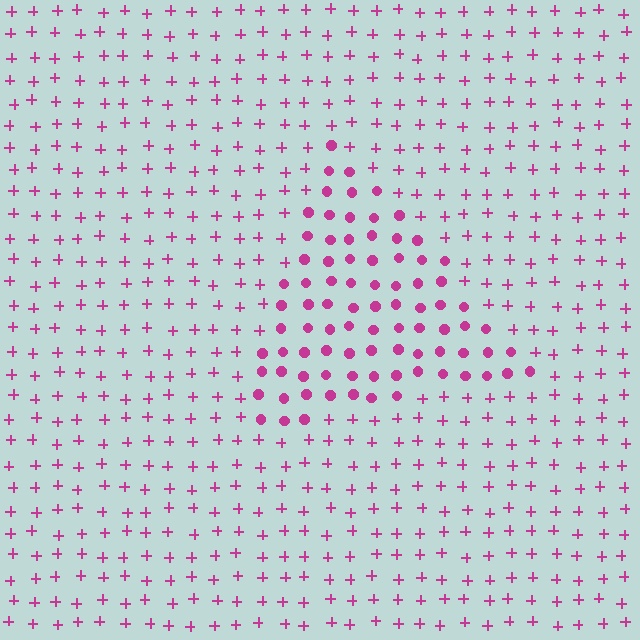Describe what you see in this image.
The image is filled with small magenta elements arranged in a uniform grid. A triangle-shaped region contains circles, while the surrounding area contains plus signs. The boundary is defined purely by the change in element shape.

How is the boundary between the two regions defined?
The boundary is defined by a change in element shape: circles inside vs. plus signs outside. All elements share the same color and spacing.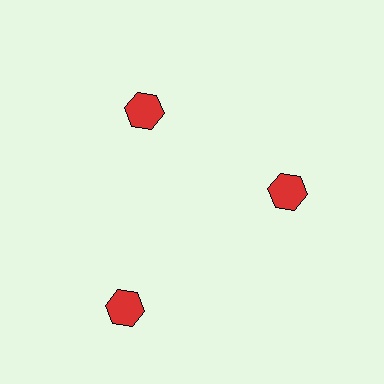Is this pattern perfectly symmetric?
No. The 3 red hexagons are arranged in a ring, but one element near the 7 o'clock position is pushed outward from the center, breaking the 3-fold rotational symmetry.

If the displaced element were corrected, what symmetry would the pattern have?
It would have 3-fold rotational symmetry — the pattern would map onto itself every 120 degrees.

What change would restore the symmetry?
The symmetry would be restored by moving it inward, back onto the ring so that all 3 hexagons sit at equal angles and equal distance from the center.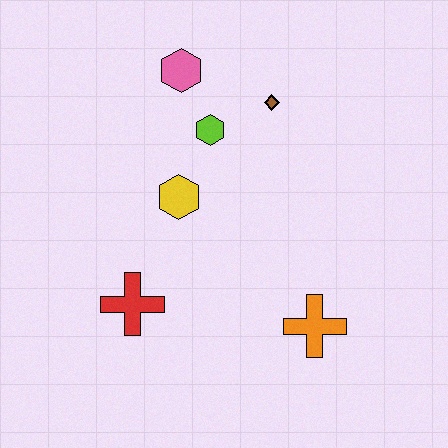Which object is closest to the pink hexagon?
The lime hexagon is closest to the pink hexagon.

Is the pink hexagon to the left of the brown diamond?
Yes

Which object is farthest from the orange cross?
The pink hexagon is farthest from the orange cross.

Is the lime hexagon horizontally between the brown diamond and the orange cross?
No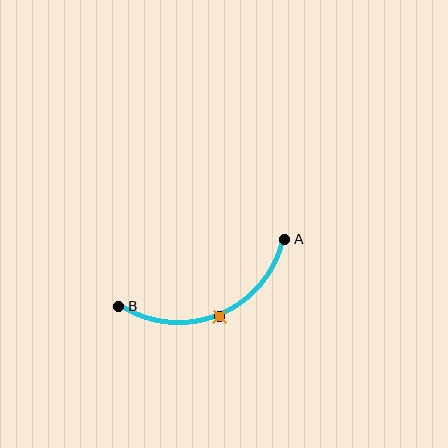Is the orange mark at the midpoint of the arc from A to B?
Yes. The orange mark lies on the arc at equal arc-length from both A and B — it is the arc midpoint.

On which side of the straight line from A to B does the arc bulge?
The arc bulges below the straight line connecting A and B.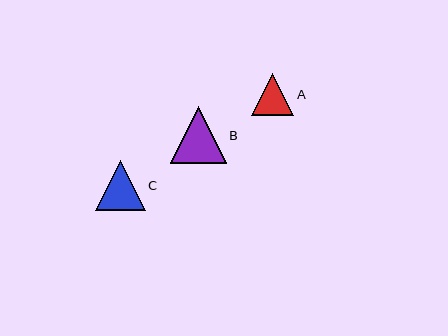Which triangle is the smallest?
Triangle A is the smallest with a size of approximately 42 pixels.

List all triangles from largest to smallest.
From largest to smallest: B, C, A.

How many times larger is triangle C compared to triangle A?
Triangle C is approximately 1.2 times the size of triangle A.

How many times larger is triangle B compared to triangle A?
Triangle B is approximately 1.3 times the size of triangle A.